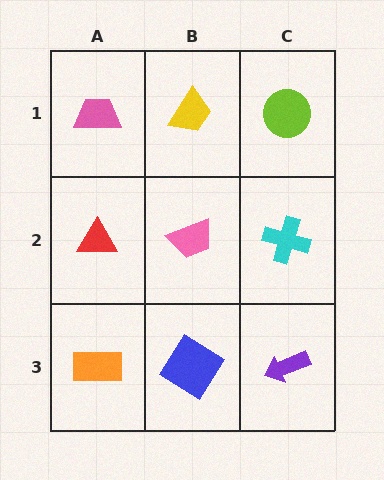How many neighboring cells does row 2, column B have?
4.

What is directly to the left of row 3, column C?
A blue diamond.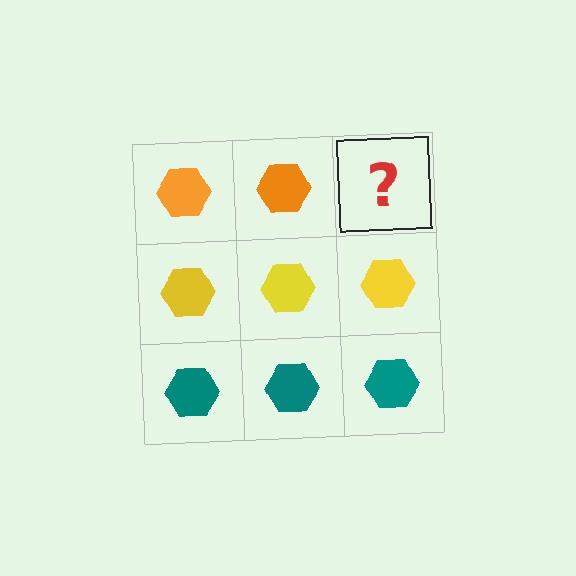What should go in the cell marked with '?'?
The missing cell should contain an orange hexagon.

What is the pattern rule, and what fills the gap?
The rule is that each row has a consistent color. The gap should be filled with an orange hexagon.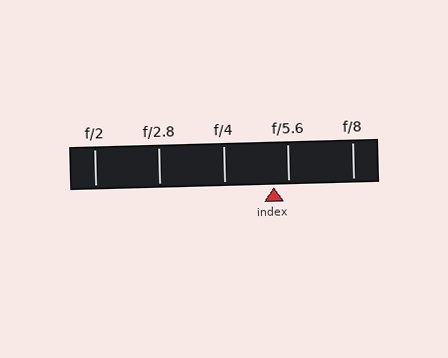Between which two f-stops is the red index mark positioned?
The index mark is between f/4 and f/5.6.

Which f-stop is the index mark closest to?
The index mark is closest to f/5.6.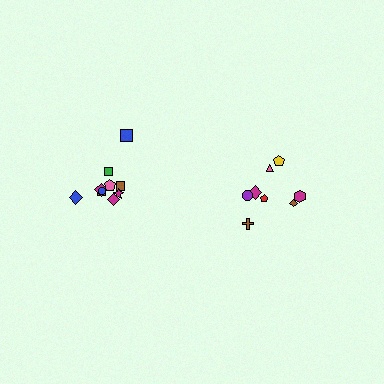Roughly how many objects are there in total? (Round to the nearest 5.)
Roughly 20 objects in total.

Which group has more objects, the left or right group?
The left group.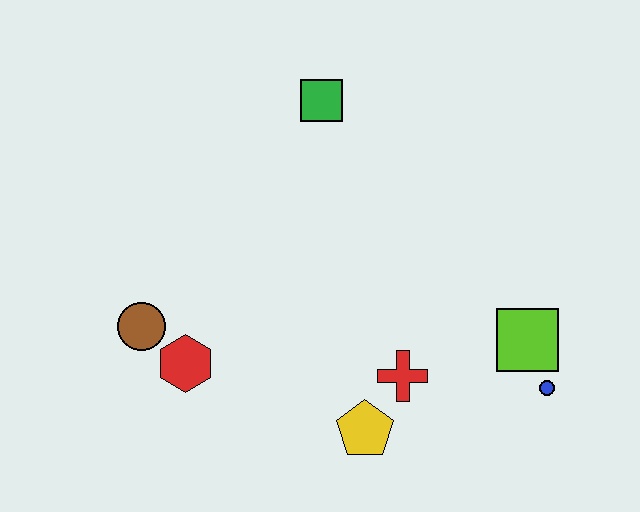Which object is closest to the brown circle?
The red hexagon is closest to the brown circle.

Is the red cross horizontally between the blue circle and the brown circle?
Yes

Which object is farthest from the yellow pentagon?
The green square is farthest from the yellow pentagon.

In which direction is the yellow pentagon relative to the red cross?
The yellow pentagon is below the red cross.